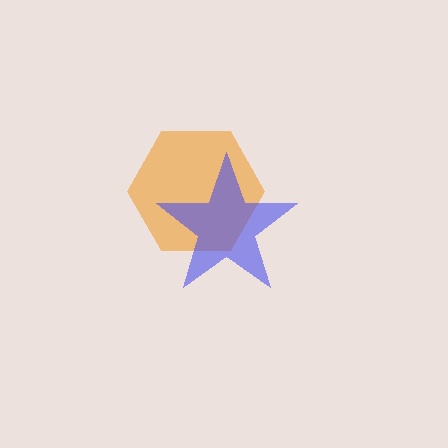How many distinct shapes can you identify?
There are 2 distinct shapes: an orange hexagon, a blue star.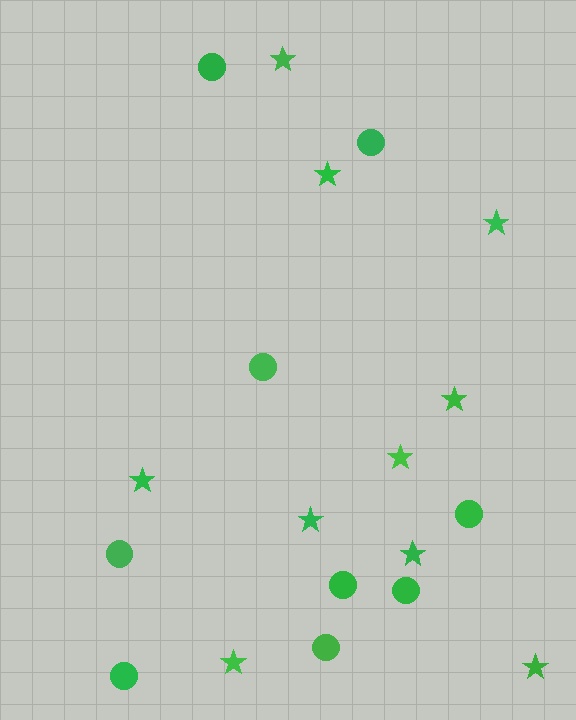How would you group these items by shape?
There are 2 groups: one group of circles (9) and one group of stars (10).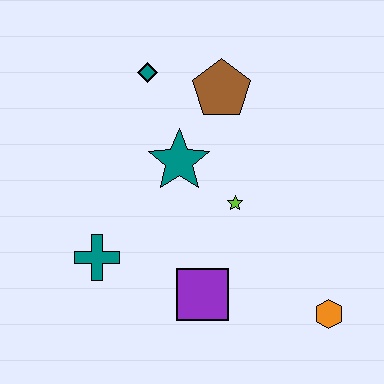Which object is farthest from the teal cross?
The orange hexagon is farthest from the teal cross.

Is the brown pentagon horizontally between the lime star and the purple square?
Yes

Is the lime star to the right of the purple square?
Yes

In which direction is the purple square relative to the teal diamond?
The purple square is below the teal diamond.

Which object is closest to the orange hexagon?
The purple square is closest to the orange hexagon.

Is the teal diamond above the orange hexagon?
Yes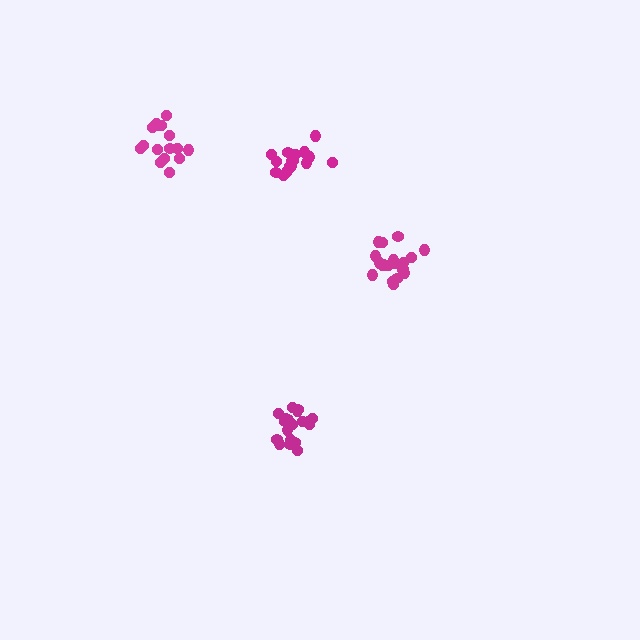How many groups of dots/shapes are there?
There are 4 groups.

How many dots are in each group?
Group 1: 19 dots, Group 2: 19 dots, Group 3: 19 dots, Group 4: 16 dots (73 total).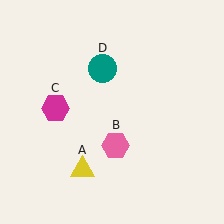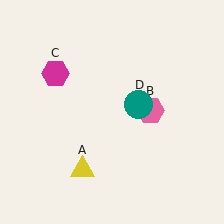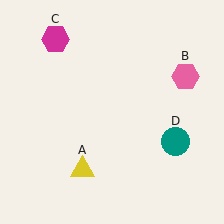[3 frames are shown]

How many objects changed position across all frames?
3 objects changed position: pink hexagon (object B), magenta hexagon (object C), teal circle (object D).